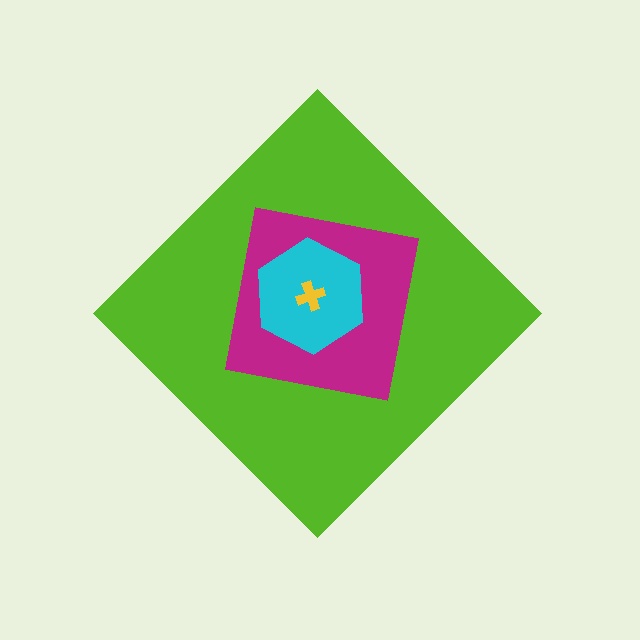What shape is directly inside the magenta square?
The cyan hexagon.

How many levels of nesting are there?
4.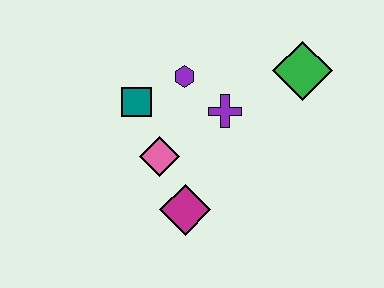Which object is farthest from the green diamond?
The magenta diamond is farthest from the green diamond.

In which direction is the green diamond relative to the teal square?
The green diamond is to the right of the teal square.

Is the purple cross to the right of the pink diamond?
Yes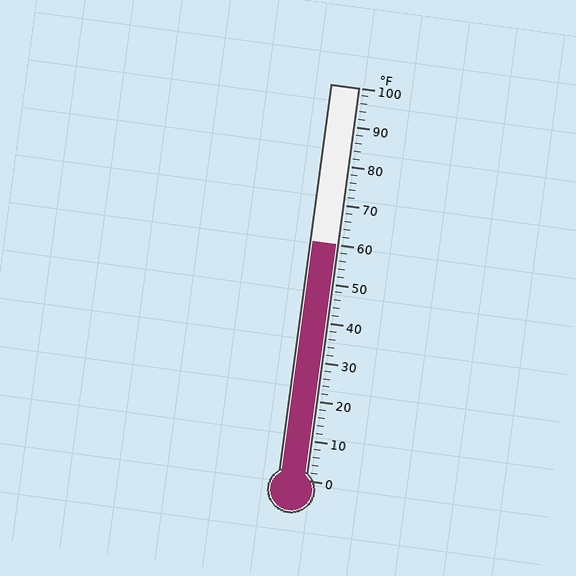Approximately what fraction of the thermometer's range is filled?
The thermometer is filled to approximately 60% of its range.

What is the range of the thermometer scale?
The thermometer scale ranges from 0°F to 100°F.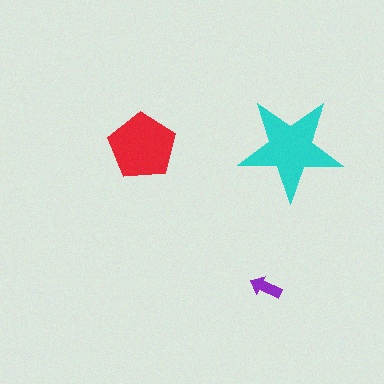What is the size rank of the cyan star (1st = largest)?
1st.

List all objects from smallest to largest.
The purple arrow, the red pentagon, the cyan star.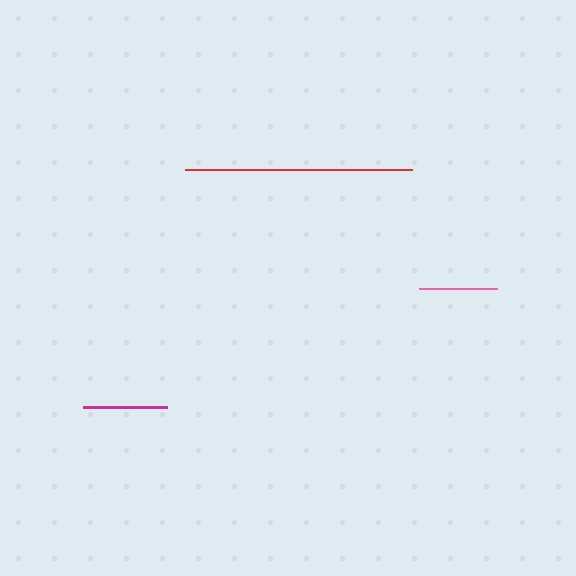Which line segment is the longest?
The red line is the longest at approximately 227 pixels.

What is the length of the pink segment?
The pink segment is approximately 78 pixels long.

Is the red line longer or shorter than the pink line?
The red line is longer than the pink line.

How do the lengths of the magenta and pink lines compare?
The magenta and pink lines are approximately the same length.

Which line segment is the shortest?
The pink line is the shortest at approximately 78 pixels.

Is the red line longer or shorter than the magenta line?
The red line is longer than the magenta line.